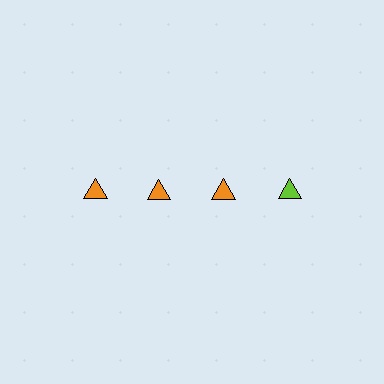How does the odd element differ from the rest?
It has a different color: lime instead of orange.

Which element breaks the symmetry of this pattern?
The lime triangle in the top row, second from right column breaks the symmetry. All other shapes are orange triangles.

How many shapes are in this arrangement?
There are 4 shapes arranged in a grid pattern.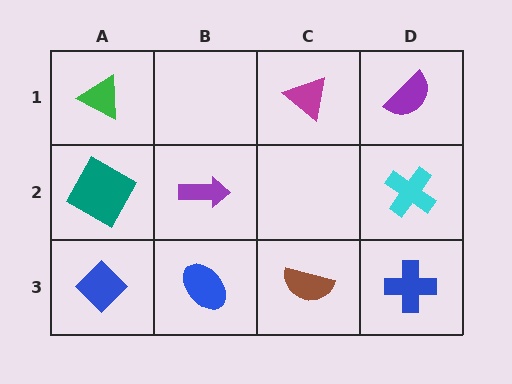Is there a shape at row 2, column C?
No, that cell is empty.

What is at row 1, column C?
A magenta triangle.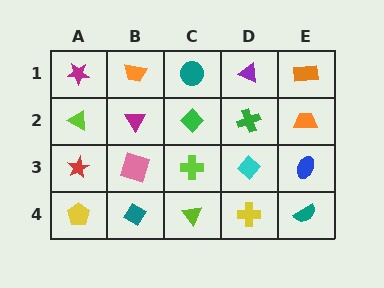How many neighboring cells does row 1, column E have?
2.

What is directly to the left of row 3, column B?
A red star.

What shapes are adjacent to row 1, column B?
A magenta triangle (row 2, column B), a magenta star (row 1, column A), a teal circle (row 1, column C).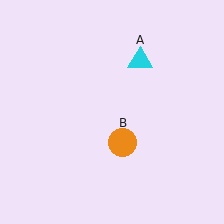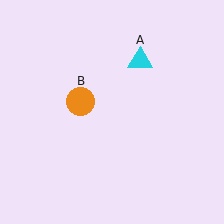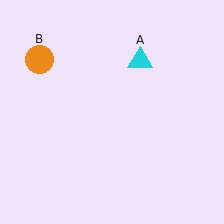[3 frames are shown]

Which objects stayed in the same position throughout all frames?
Cyan triangle (object A) remained stationary.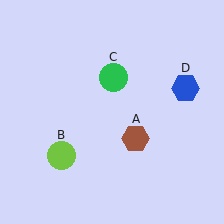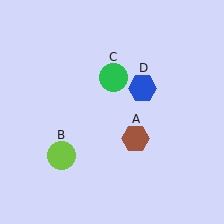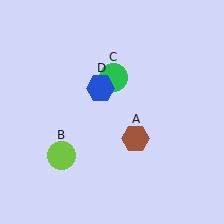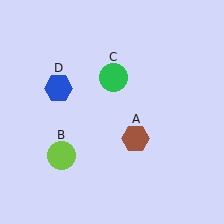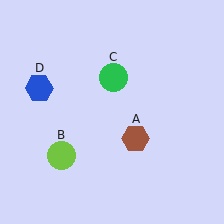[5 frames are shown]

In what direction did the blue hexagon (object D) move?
The blue hexagon (object D) moved left.